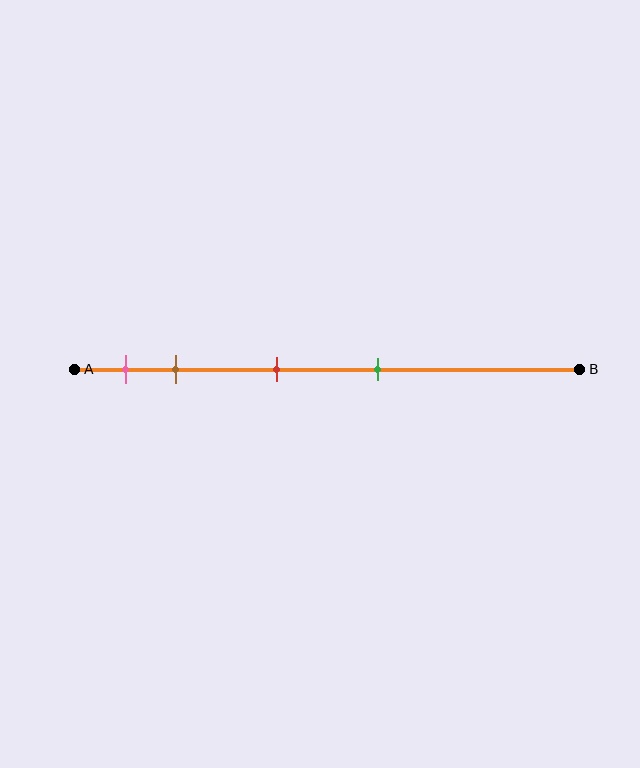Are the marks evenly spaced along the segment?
No, the marks are not evenly spaced.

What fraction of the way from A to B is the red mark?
The red mark is approximately 40% (0.4) of the way from A to B.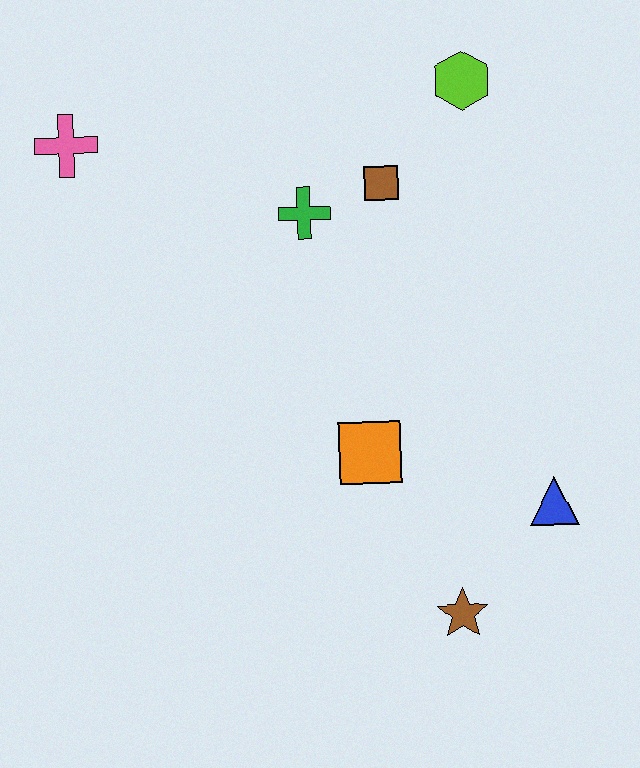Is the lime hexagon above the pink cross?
Yes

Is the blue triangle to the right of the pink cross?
Yes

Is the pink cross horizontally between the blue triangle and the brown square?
No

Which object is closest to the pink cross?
The green cross is closest to the pink cross.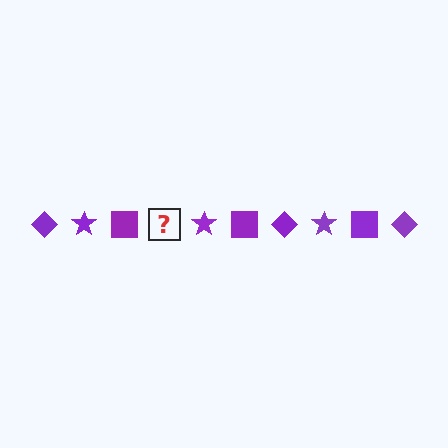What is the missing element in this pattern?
The missing element is a purple diamond.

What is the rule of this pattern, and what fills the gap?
The rule is that the pattern cycles through diamond, star, square shapes in purple. The gap should be filled with a purple diamond.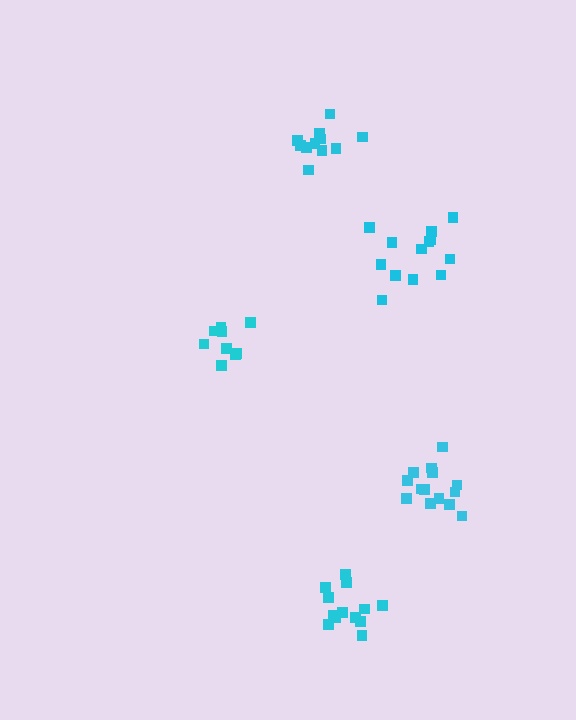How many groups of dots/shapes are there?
There are 5 groups.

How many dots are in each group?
Group 1: 13 dots, Group 2: 13 dots, Group 3: 9 dots, Group 4: 11 dots, Group 5: 14 dots (60 total).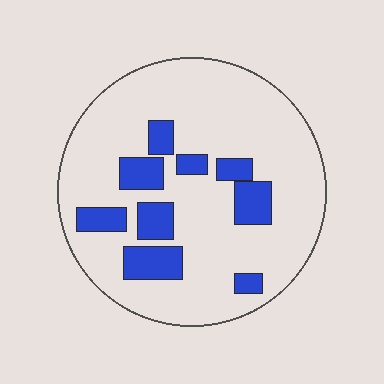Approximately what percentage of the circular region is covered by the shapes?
Approximately 20%.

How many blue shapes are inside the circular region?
9.